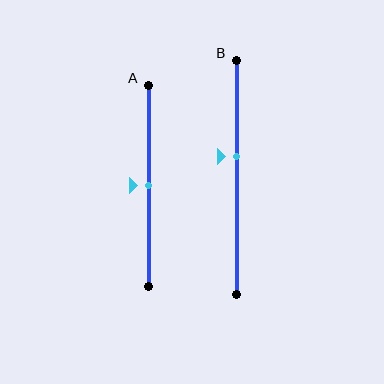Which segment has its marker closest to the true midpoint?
Segment A has its marker closest to the true midpoint.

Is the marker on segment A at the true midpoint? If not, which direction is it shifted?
Yes, the marker on segment A is at the true midpoint.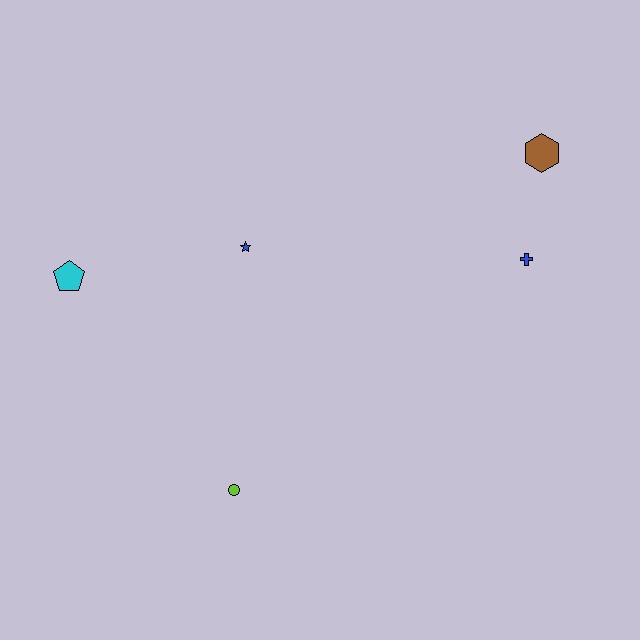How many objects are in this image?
There are 5 objects.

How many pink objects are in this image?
There are no pink objects.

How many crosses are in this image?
There is 1 cross.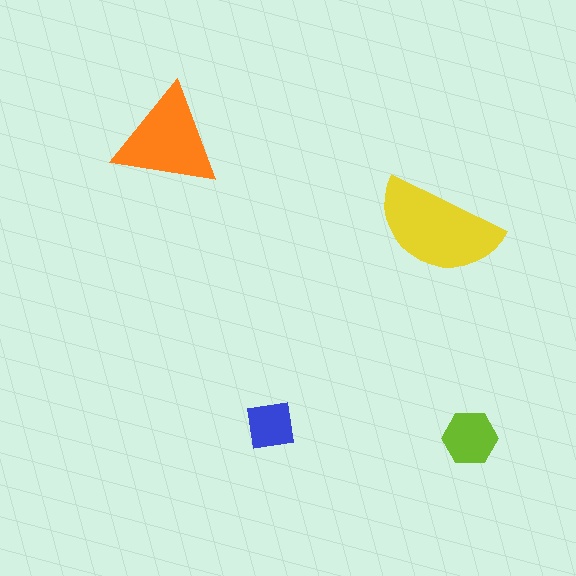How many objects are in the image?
There are 4 objects in the image.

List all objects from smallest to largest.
The blue square, the lime hexagon, the orange triangle, the yellow semicircle.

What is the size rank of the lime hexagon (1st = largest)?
3rd.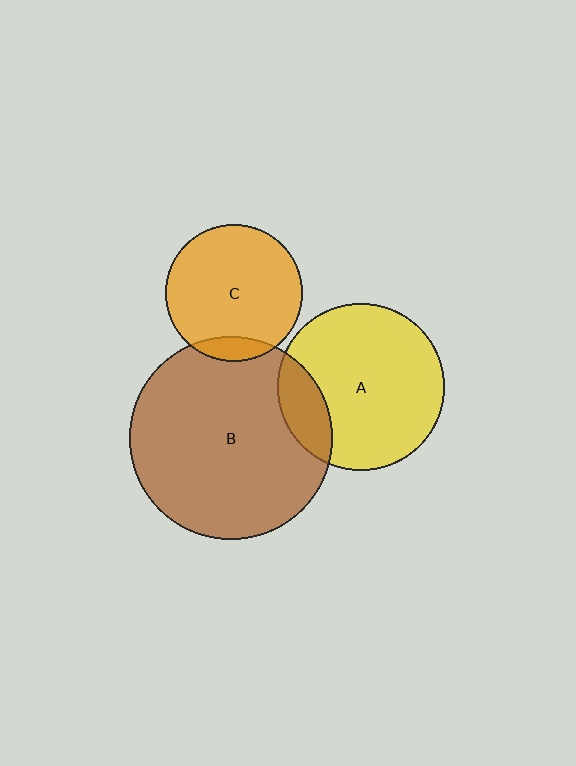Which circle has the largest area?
Circle B (brown).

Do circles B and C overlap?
Yes.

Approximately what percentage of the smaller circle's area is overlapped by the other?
Approximately 10%.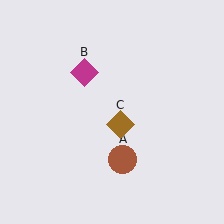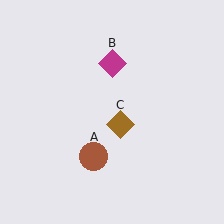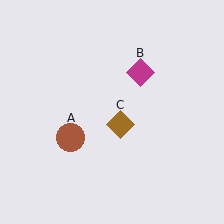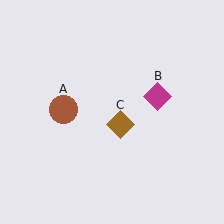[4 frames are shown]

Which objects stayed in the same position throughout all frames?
Brown diamond (object C) remained stationary.